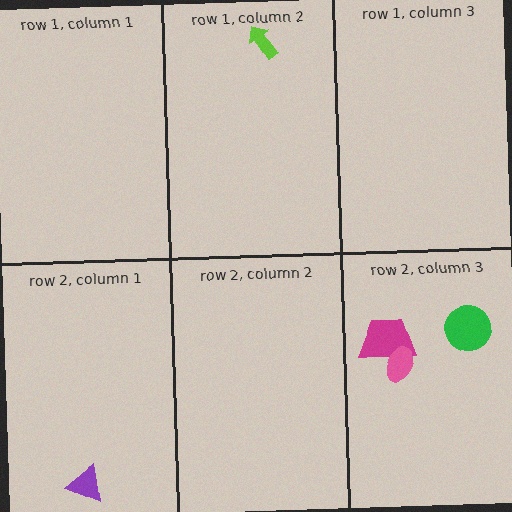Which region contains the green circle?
The row 2, column 3 region.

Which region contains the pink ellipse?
The row 2, column 3 region.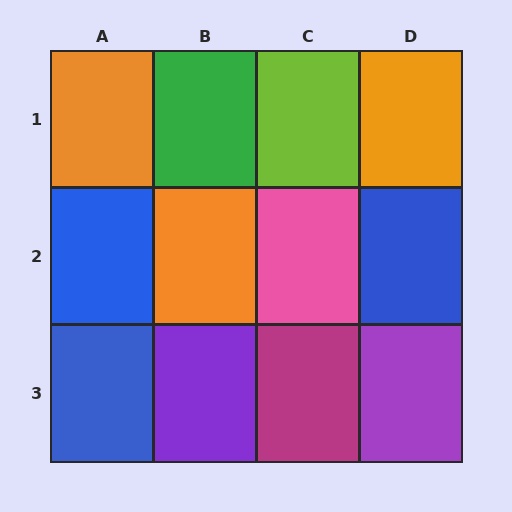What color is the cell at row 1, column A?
Orange.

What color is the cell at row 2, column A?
Blue.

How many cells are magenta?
1 cell is magenta.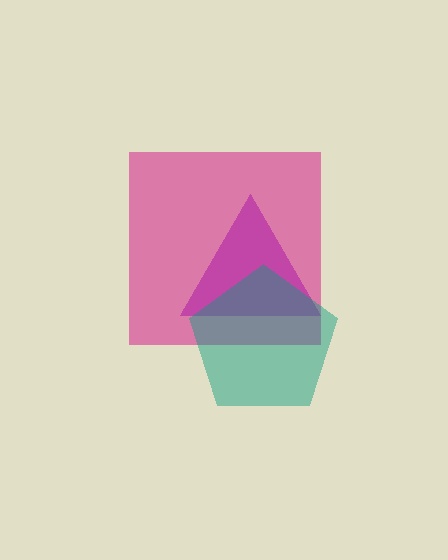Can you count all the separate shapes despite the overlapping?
Yes, there are 3 separate shapes.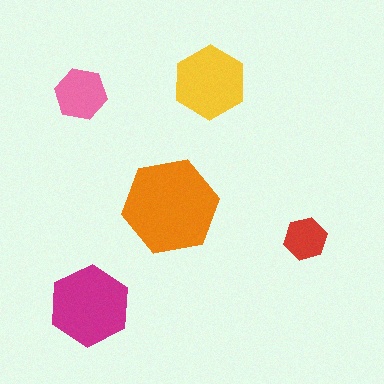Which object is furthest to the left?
The pink hexagon is leftmost.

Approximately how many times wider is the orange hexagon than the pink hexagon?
About 2 times wider.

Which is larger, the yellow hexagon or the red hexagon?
The yellow one.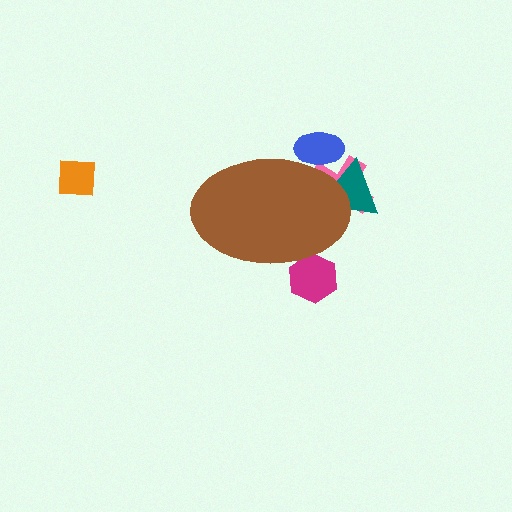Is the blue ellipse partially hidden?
Yes, the blue ellipse is partially hidden behind the brown ellipse.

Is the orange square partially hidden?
No, the orange square is fully visible.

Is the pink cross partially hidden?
Yes, the pink cross is partially hidden behind the brown ellipse.